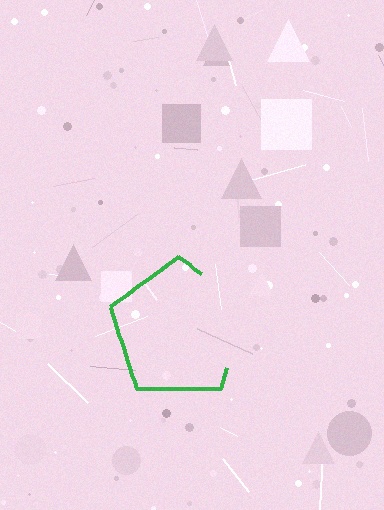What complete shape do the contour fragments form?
The contour fragments form a pentagon.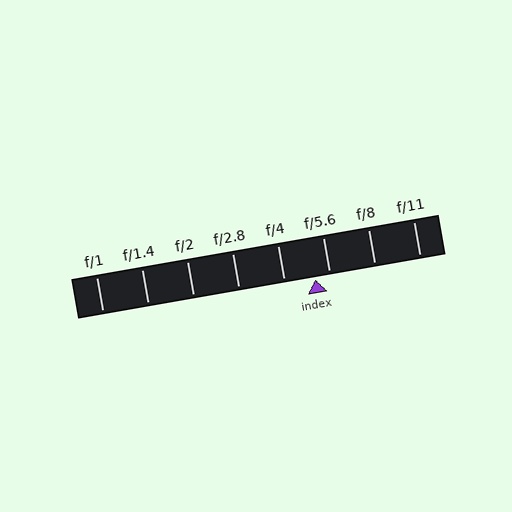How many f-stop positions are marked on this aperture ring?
There are 8 f-stop positions marked.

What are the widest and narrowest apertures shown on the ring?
The widest aperture shown is f/1 and the narrowest is f/11.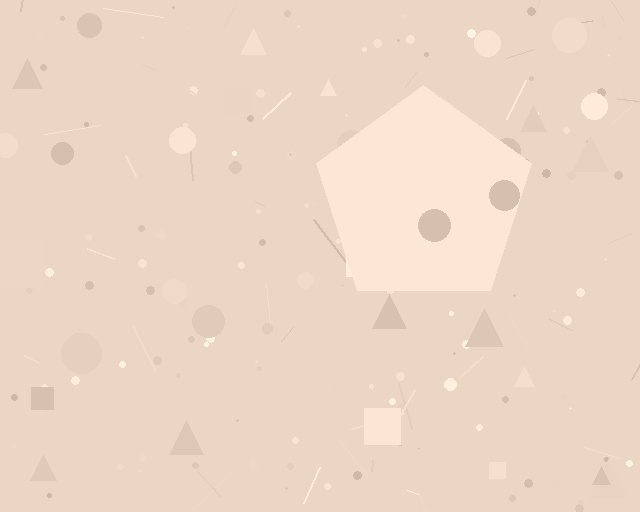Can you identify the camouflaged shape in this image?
The camouflaged shape is a pentagon.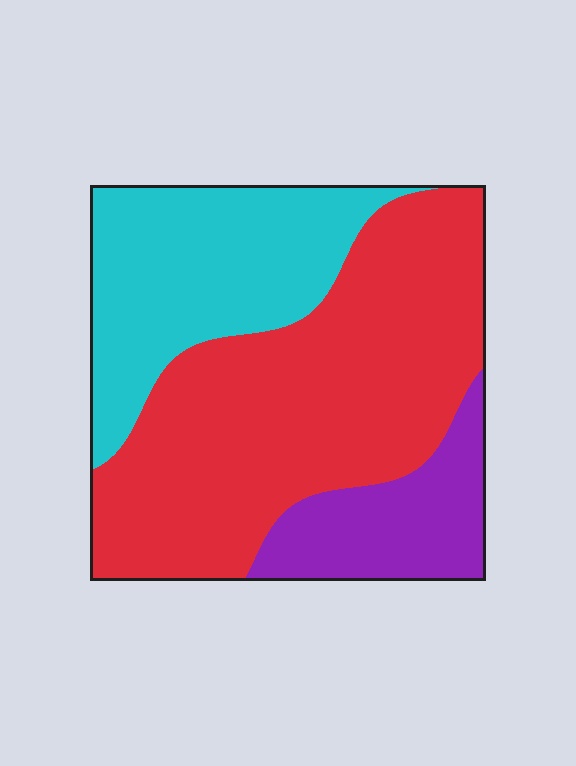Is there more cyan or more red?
Red.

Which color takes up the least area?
Purple, at roughly 15%.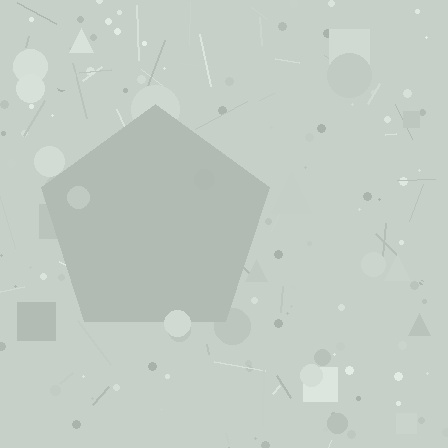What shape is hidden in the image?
A pentagon is hidden in the image.